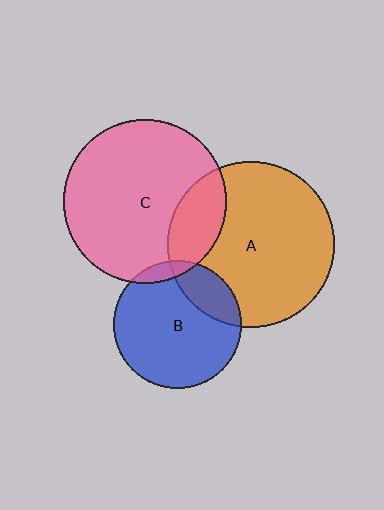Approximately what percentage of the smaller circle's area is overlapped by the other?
Approximately 20%.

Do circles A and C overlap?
Yes.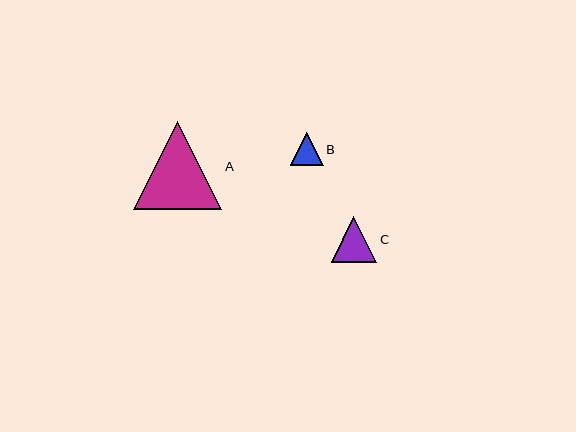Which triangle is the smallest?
Triangle B is the smallest with a size of approximately 33 pixels.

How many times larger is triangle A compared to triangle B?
Triangle A is approximately 2.7 times the size of triangle B.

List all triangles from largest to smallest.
From largest to smallest: A, C, B.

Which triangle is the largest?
Triangle A is the largest with a size of approximately 89 pixels.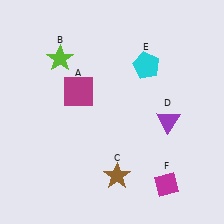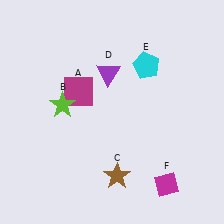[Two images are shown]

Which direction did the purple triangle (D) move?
The purple triangle (D) moved left.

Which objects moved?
The objects that moved are: the lime star (B), the purple triangle (D).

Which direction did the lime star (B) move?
The lime star (B) moved down.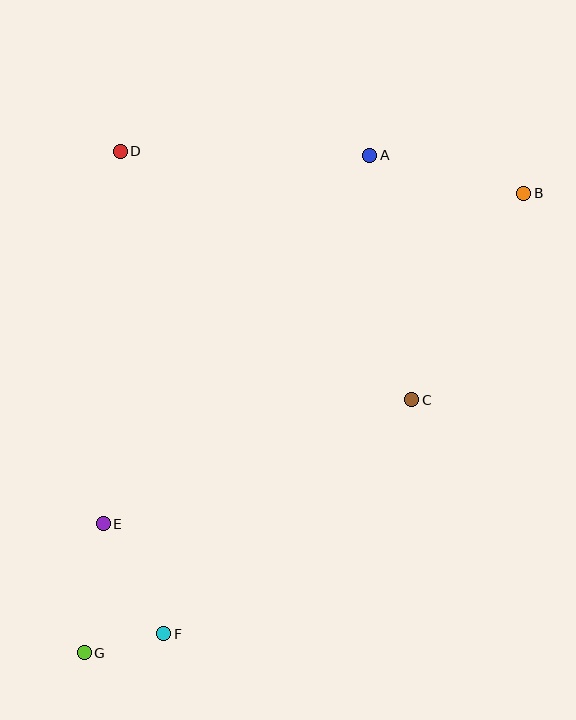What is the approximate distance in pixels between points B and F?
The distance between B and F is approximately 569 pixels.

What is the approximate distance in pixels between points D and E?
The distance between D and E is approximately 373 pixels.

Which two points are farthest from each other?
Points B and G are farthest from each other.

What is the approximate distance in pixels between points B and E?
The distance between B and E is approximately 535 pixels.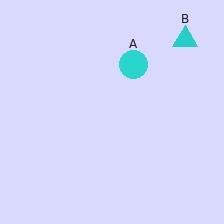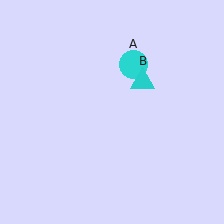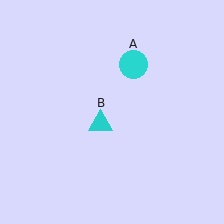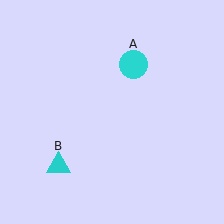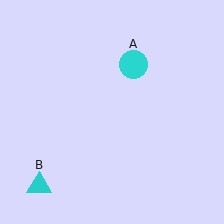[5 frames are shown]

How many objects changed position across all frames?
1 object changed position: cyan triangle (object B).